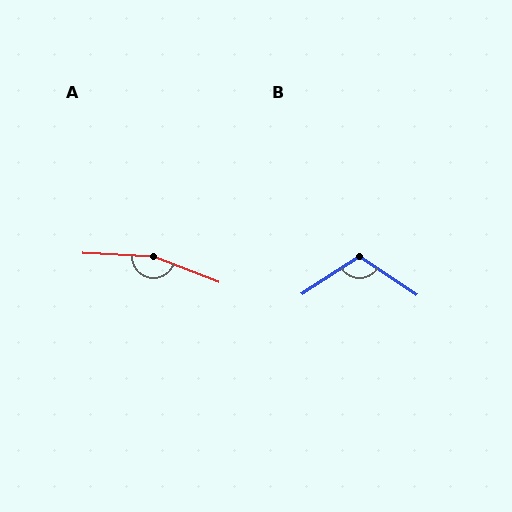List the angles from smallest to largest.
B (113°), A (161°).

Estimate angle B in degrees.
Approximately 113 degrees.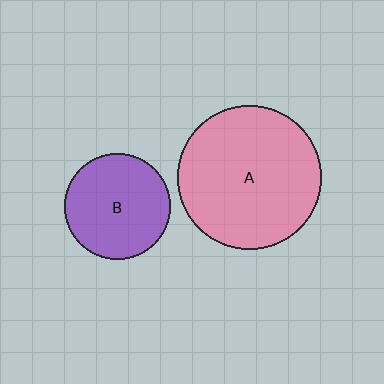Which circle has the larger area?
Circle A (pink).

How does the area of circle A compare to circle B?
Approximately 1.8 times.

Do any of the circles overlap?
No, none of the circles overlap.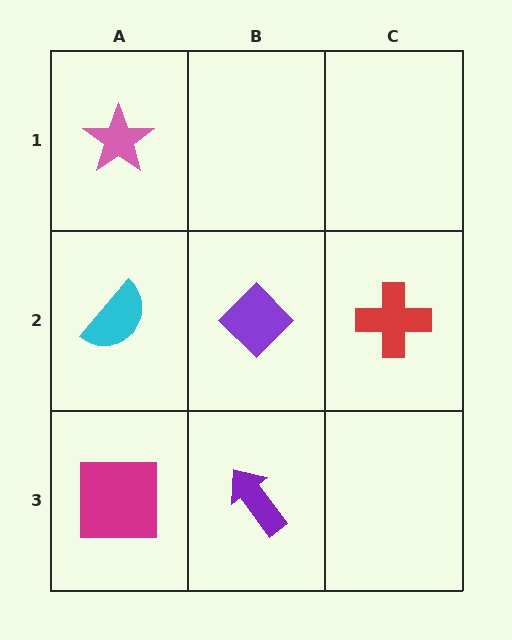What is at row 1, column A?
A pink star.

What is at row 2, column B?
A purple diamond.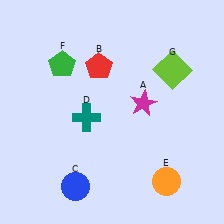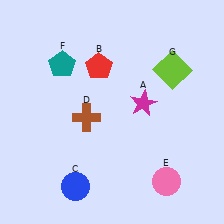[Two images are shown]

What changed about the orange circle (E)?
In Image 1, E is orange. In Image 2, it changed to pink.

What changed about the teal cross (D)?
In Image 1, D is teal. In Image 2, it changed to brown.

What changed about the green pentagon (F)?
In Image 1, F is green. In Image 2, it changed to teal.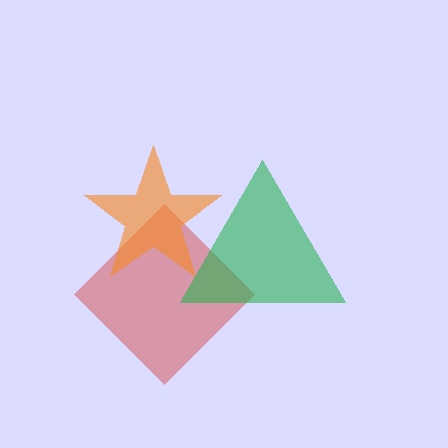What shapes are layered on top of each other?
The layered shapes are: a red diamond, an orange star, a green triangle.